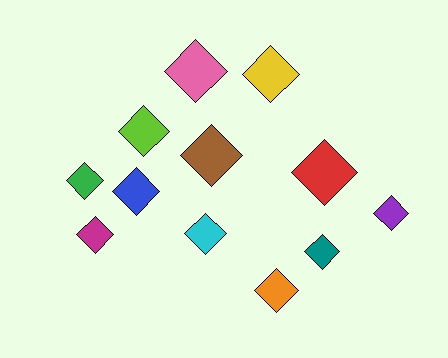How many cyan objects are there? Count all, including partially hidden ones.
There is 1 cyan object.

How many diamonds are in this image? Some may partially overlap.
There are 12 diamonds.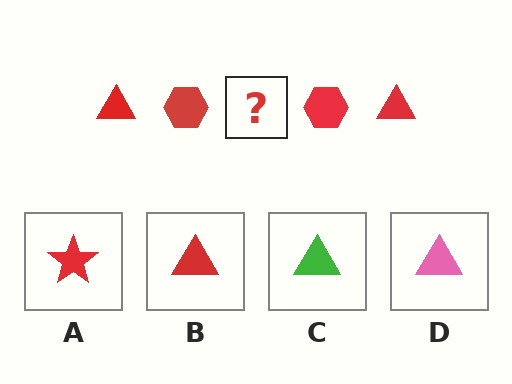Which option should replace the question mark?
Option B.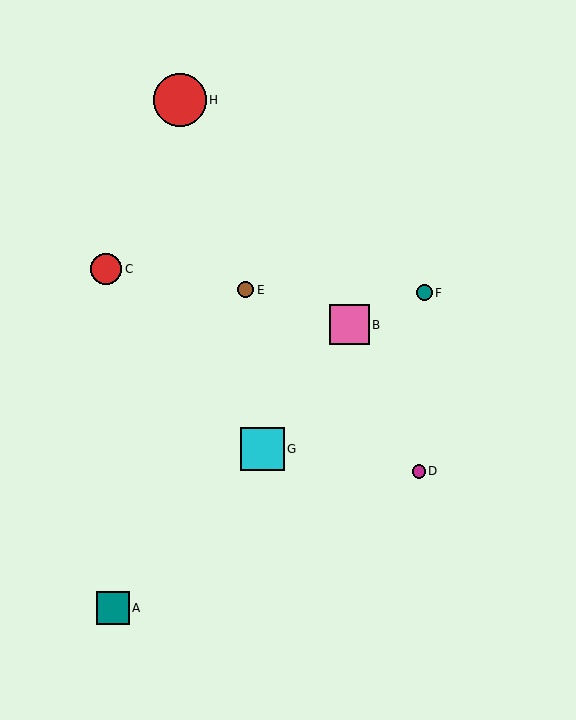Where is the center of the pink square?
The center of the pink square is at (349, 325).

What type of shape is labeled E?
Shape E is a brown circle.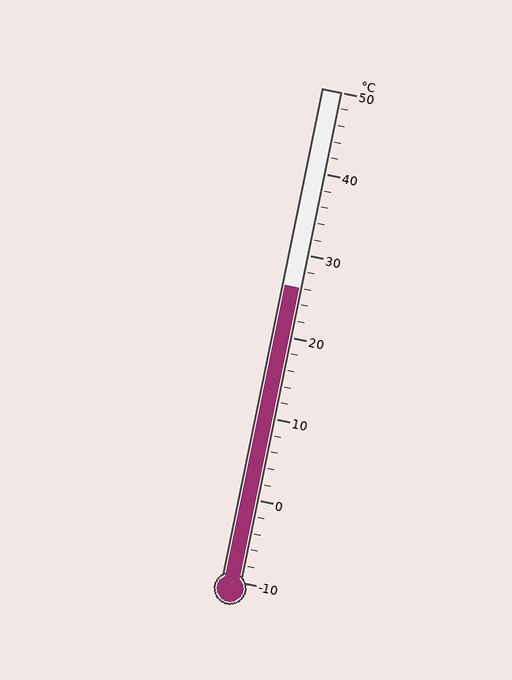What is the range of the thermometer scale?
The thermometer scale ranges from -10°C to 50°C.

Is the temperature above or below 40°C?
The temperature is below 40°C.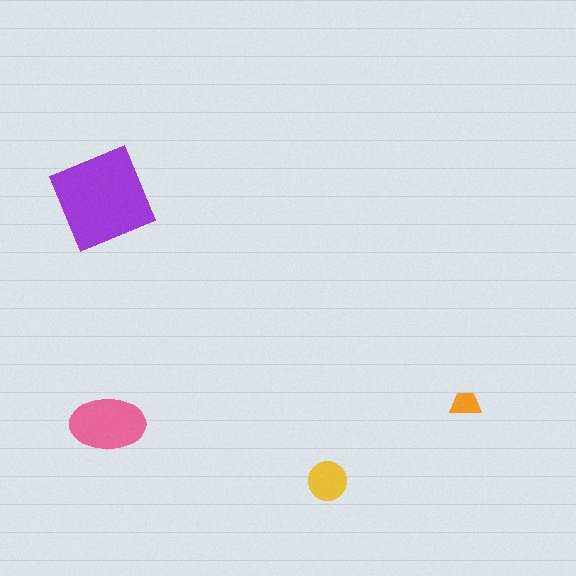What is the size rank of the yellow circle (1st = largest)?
3rd.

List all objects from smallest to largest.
The orange trapezoid, the yellow circle, the pink ellipse, the purple diamond.